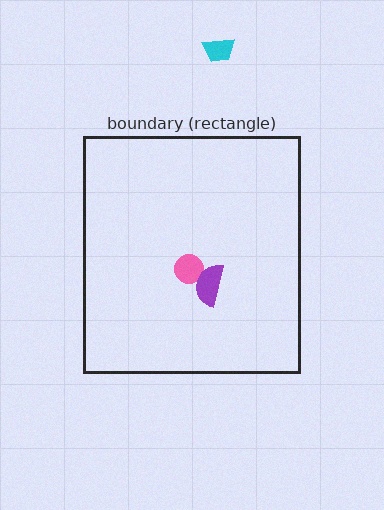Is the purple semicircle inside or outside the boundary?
Inside.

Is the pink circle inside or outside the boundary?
Inside.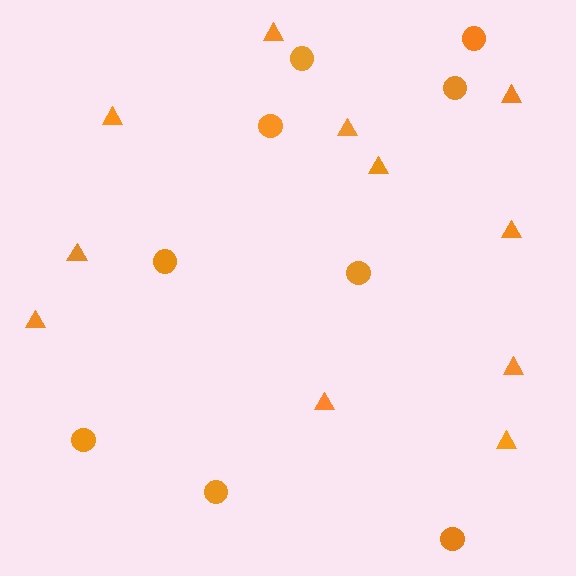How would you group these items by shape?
There are 2 groups: one group of triangles (11) and one group of circles (9).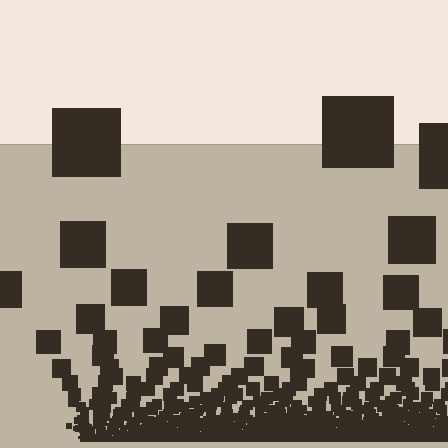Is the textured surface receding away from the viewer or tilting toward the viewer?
The surface appears to tilt toward the viewer. Texture elements get larger and sparser toward the top.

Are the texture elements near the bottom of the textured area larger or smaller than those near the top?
Smaller. The gradient is inverted — elements near the bottom are smaller and denser.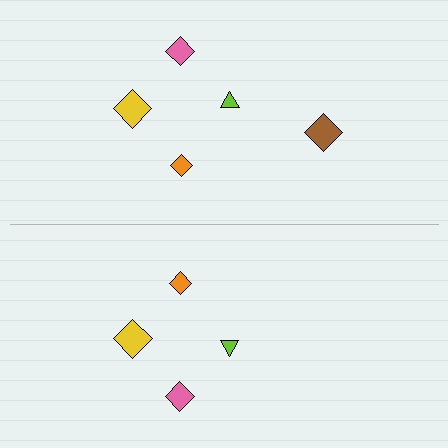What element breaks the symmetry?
A brown diamond is missing from the bottom side.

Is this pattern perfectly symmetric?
No, the pattern is not perfectly symmetric. A brown diamond is missing from the bottom side.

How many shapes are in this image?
There are 9 shapes in this image.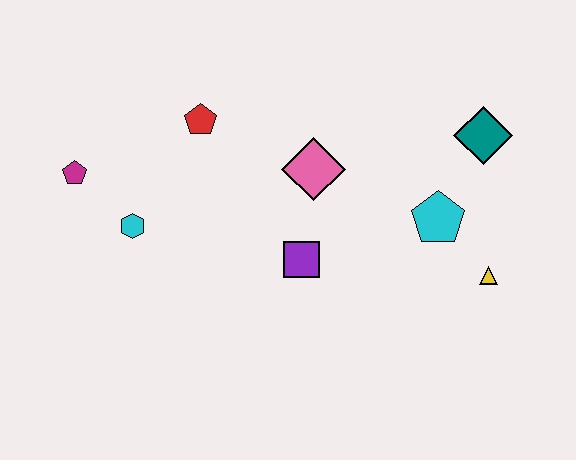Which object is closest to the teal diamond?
The cyan pentagon is closest to the teal diamond.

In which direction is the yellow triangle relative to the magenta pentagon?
The yellow triangle is to the right of the magenta pentagon.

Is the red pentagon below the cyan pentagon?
No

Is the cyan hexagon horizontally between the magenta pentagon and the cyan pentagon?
Yes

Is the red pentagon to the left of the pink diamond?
Yes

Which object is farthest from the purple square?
The magenta pentagon is farthest from the purple square.